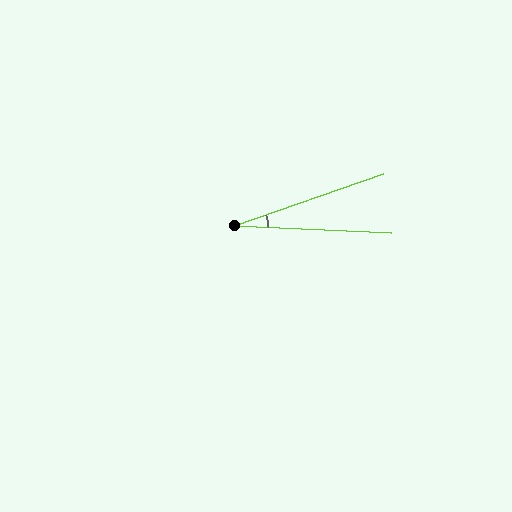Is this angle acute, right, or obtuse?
It is acute.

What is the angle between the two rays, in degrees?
Approximately 22 degrees.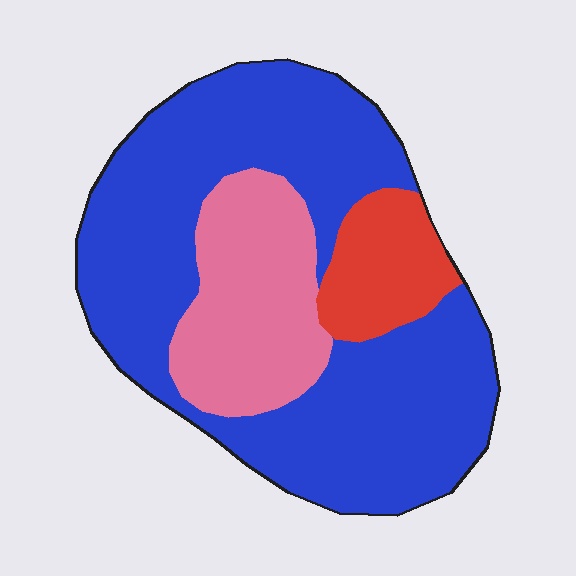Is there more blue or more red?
Blue.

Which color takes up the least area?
Red, at roughly 10%.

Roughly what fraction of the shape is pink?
Pink takes up between a sixth and a third of the shape.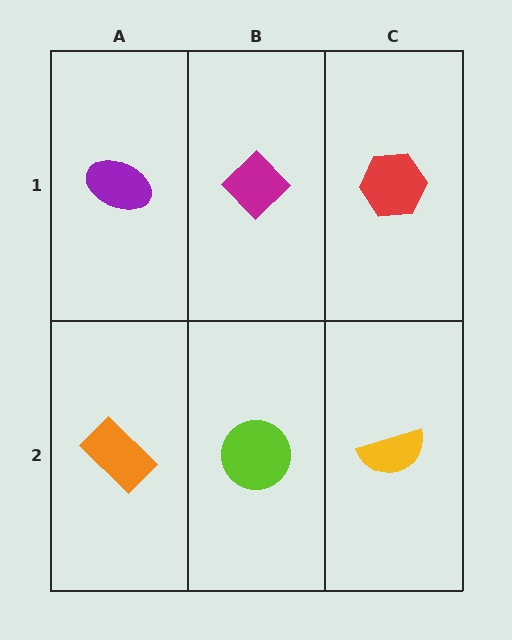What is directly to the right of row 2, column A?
A lime circle.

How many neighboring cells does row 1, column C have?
2.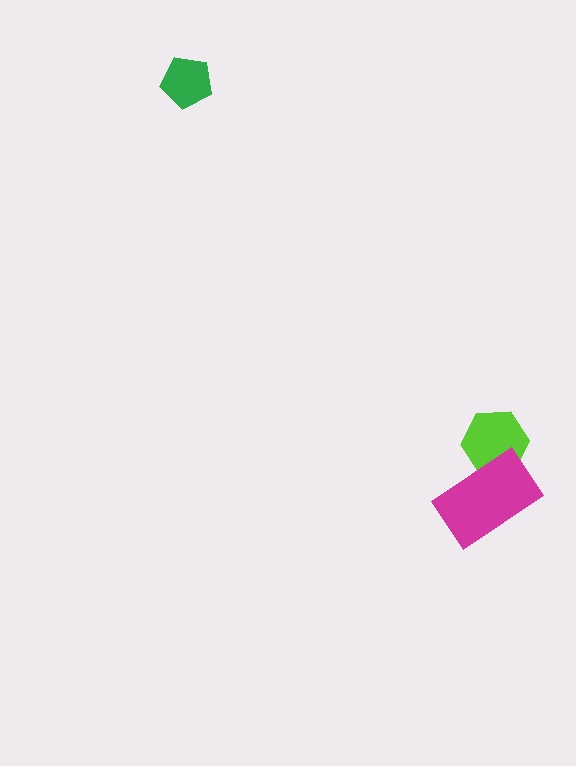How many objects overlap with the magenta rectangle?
1 object overlaps with the magenta rectangle.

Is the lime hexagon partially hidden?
Yes, it is partially covered by another shape.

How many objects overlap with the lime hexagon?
1 object overlaps with the lime hexagon.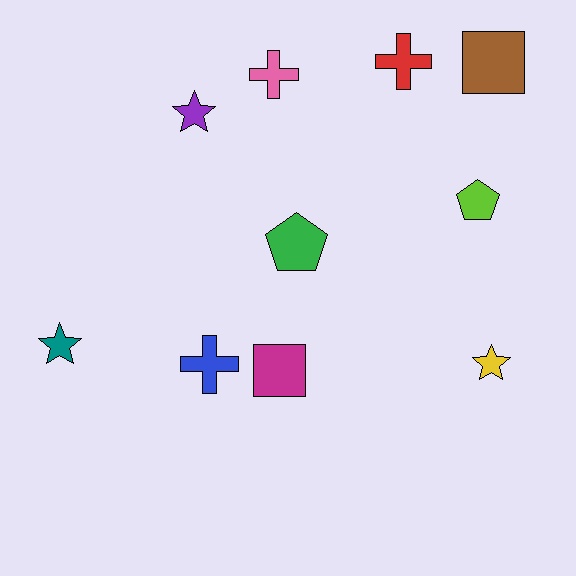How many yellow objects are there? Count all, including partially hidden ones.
There is 1 yellow object.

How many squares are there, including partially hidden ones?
There are 2 squares.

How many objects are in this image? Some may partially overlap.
There are 10 objects.